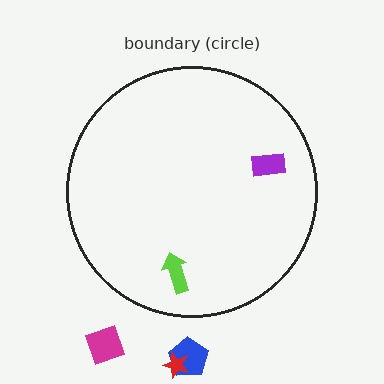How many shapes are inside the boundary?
2 inside, 3 outside.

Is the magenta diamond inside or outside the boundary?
Outside.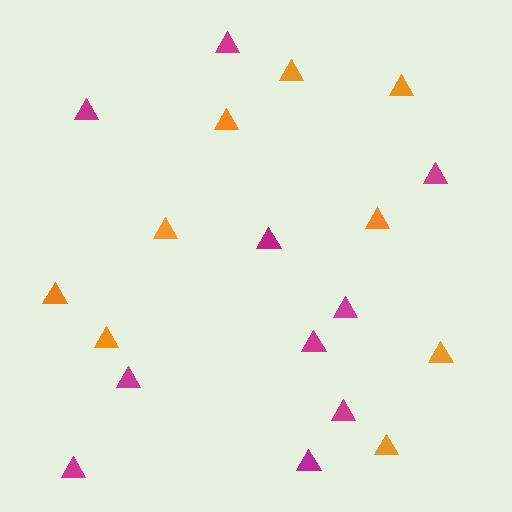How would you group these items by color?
There are 2 groups: one group of magenta triangles (10) and one group of orange triangles (9).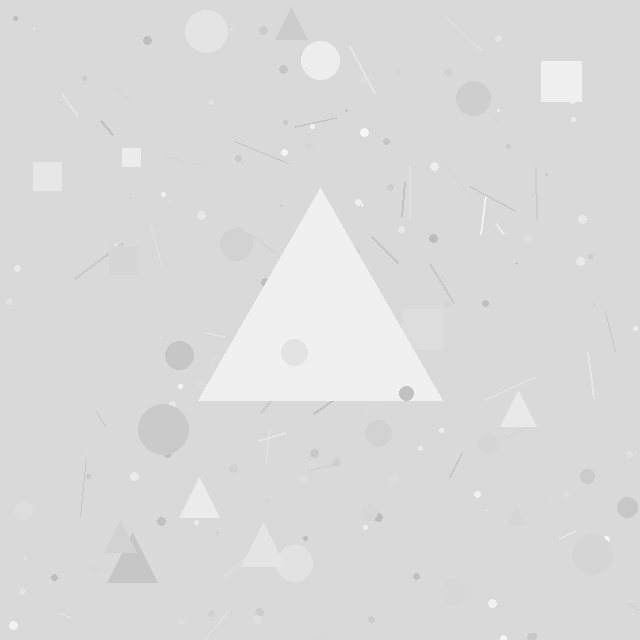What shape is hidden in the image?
A triangle is hidden in the image.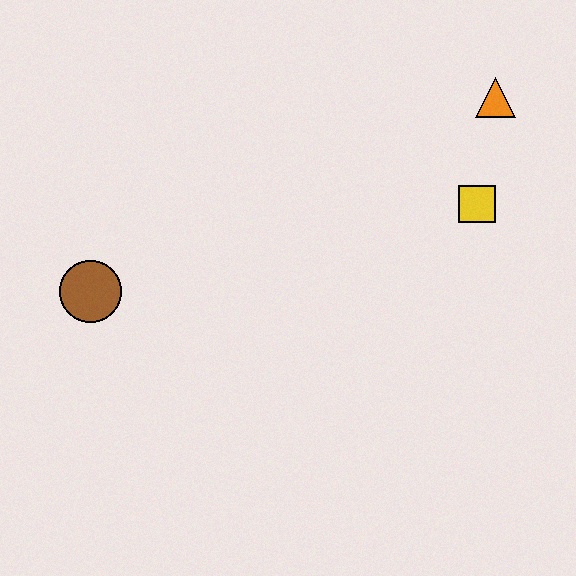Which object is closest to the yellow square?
The orange triangle is closest to the yellow square.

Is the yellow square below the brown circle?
No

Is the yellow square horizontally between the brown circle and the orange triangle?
Yes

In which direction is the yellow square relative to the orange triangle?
The yellow square is below the orange triangle.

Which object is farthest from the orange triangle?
The brown circle is farthest from the orange triangle.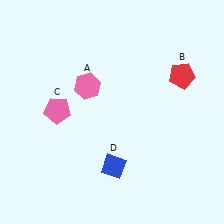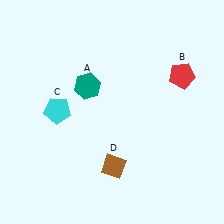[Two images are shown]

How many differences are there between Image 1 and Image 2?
There are 3 differences between the two images.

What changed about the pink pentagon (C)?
In Image 1, C is pink. In Image 2, it changed to cyan.